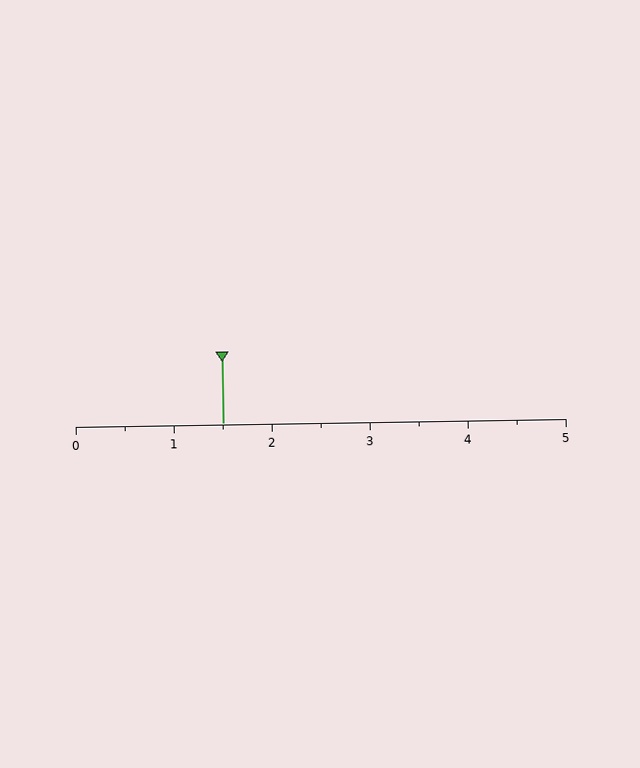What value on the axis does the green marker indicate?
The marker indicates approximately 1.5.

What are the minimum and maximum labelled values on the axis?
The axis runs from 0 to 5.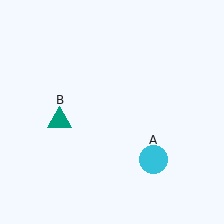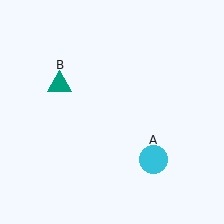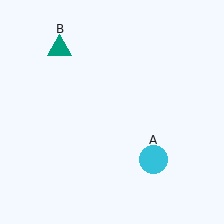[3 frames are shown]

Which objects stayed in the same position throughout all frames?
Cyan circle (object A) remained stationary.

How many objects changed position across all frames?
1 object changed position: teal triangle (object B).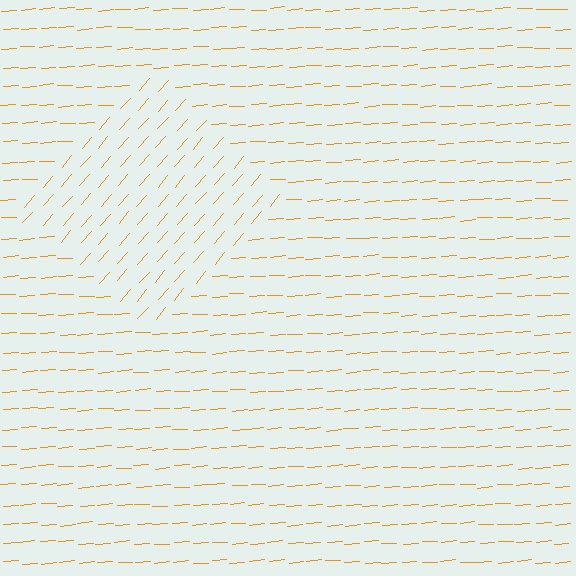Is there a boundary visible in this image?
Yes, there is a texture boundary formed by a change in line orientation.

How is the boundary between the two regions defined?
The boundary is defined purely by a change in line orientation (approximately 45 degrees difference). All lines are the same color and thickness.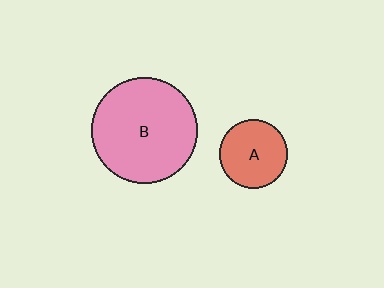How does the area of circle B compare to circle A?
Approximately 2.4 times.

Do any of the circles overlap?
No, none of the circles overlap.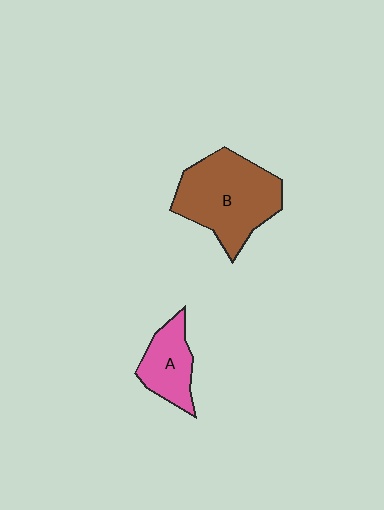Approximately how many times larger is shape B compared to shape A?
Approximately 2.0 times.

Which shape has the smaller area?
Shape A (pink).